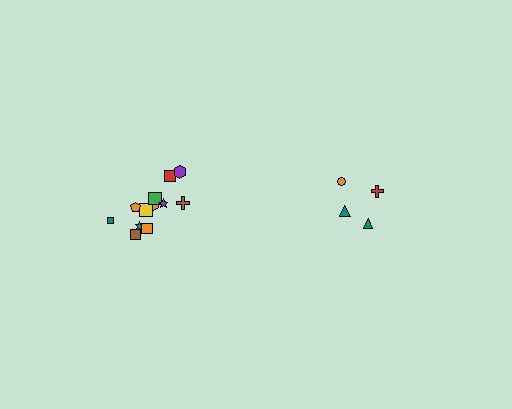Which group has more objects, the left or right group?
The left group.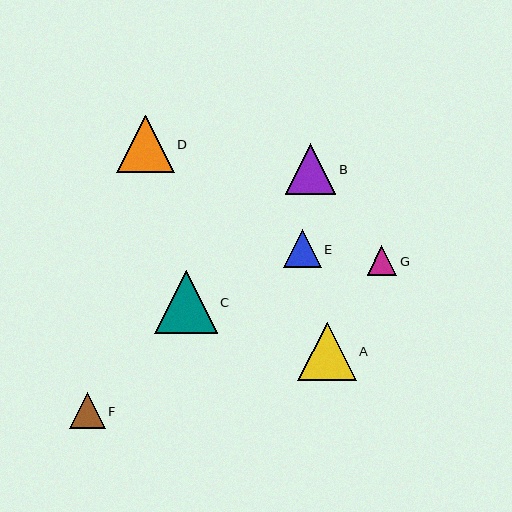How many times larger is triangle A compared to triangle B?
Triangle A is approximately 1.1 times the size of triangle B.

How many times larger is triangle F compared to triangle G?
Triangle F is approximately 1.2 times the size of triangle G.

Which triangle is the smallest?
Triangle G is the smallest with a size of approximately 30 pixels.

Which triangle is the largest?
Triangle C is the largest with a size of approximately 63 pixels.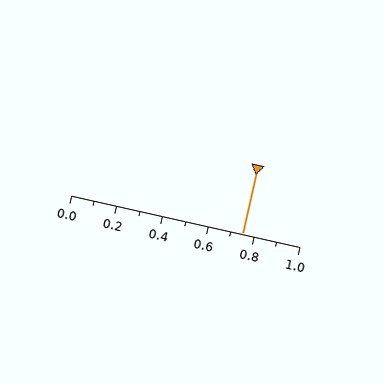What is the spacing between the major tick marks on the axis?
The major ticks are spaced 0.2 apart.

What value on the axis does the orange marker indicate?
The marker indicates approximately 0.75.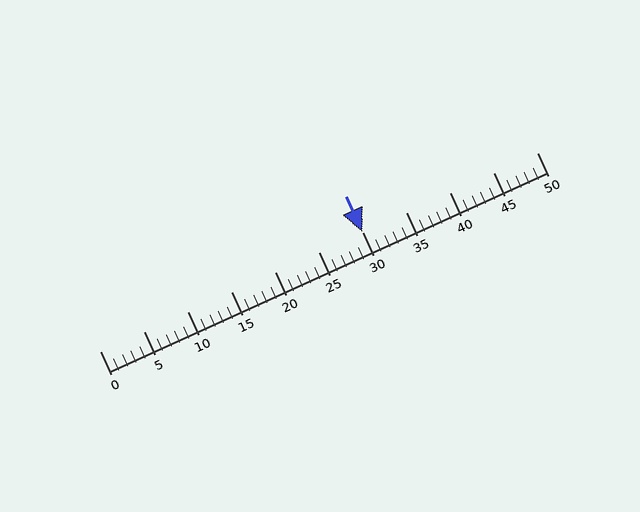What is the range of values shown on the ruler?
The ruler shows values from 0 to 50.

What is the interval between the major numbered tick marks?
The major tick marks are spaced 5 units apart.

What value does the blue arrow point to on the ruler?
The blue arrow points to approximately 30.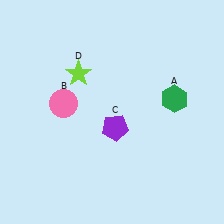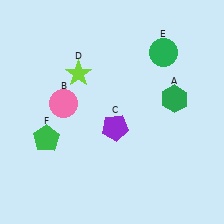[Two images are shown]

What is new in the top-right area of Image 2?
A green circle (E) was added in the top-right area of Image 2.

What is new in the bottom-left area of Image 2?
A green pentagon (F) was added in the bottom-left area of Image 2.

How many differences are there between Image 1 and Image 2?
There are 2 differences between the two images.